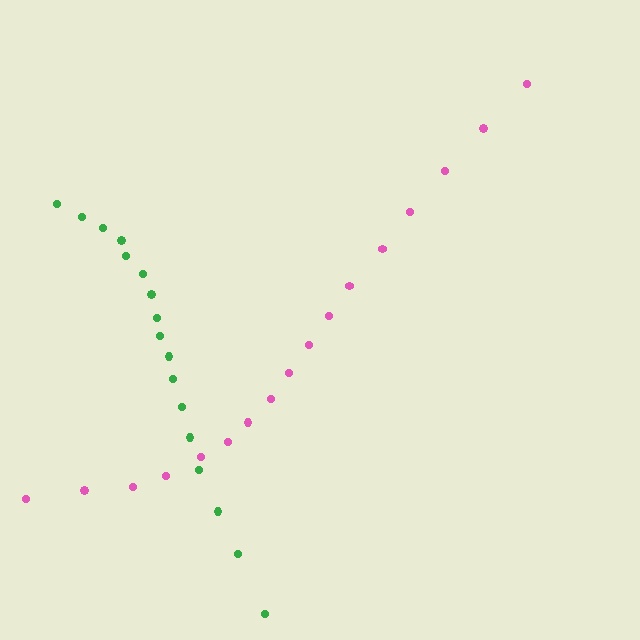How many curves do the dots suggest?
There are 2 distinct paths.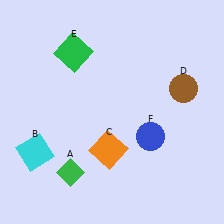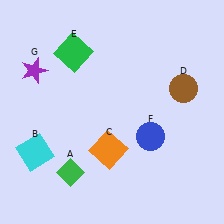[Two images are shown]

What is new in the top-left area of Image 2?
A purple star (G) was added in the top-left area of Image 2.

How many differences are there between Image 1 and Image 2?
There is 1 difference between the two images.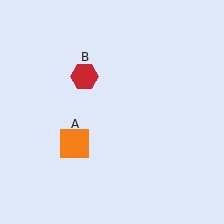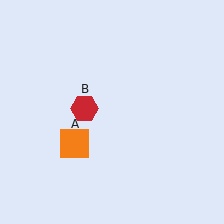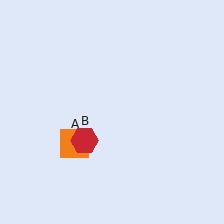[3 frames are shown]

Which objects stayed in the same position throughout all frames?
Orange square (object A) remained stationary.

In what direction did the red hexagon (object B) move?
The red hexagon (object B) moved down.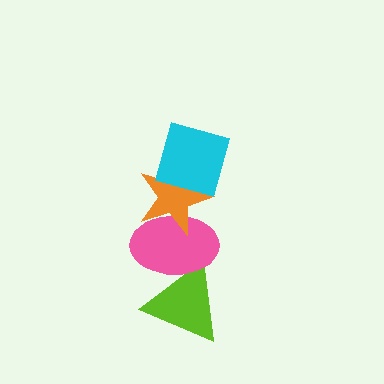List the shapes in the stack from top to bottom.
From top to bottom: the cyan diamond, the orange star, the pink ellipse, the lime triangle.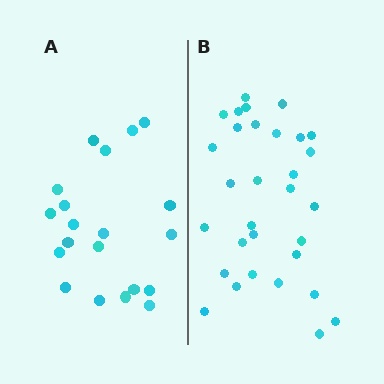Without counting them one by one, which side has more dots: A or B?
Region B (the right region) has more dots.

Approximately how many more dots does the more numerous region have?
Region B has roughly 12 or so more dots than region A.